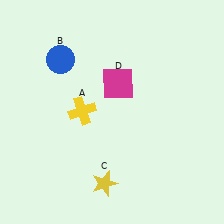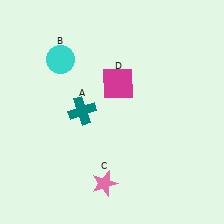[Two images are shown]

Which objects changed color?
A changed from yellow to teal. B changed from blue to cyan. C changed from yellow to pink.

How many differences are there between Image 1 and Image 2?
There are 3 differences between the two images.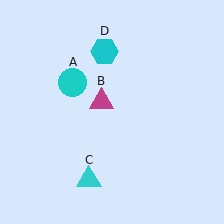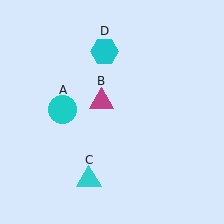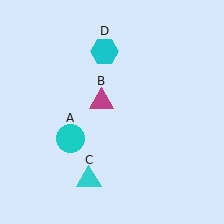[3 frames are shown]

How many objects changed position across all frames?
1 object changed position: cyan circle (object A).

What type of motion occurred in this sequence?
The cyan circle (object A) rotated counterclockwise around the center of the scene.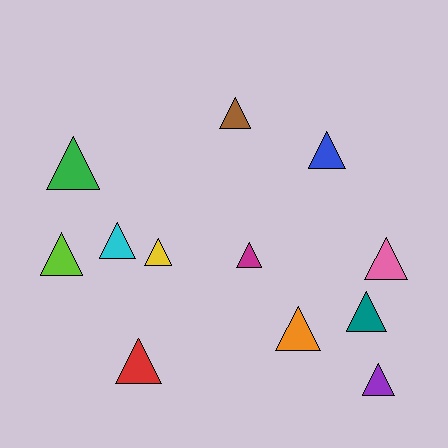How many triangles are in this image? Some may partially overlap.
There are 12 triangles.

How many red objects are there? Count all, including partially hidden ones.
There is 1 red object.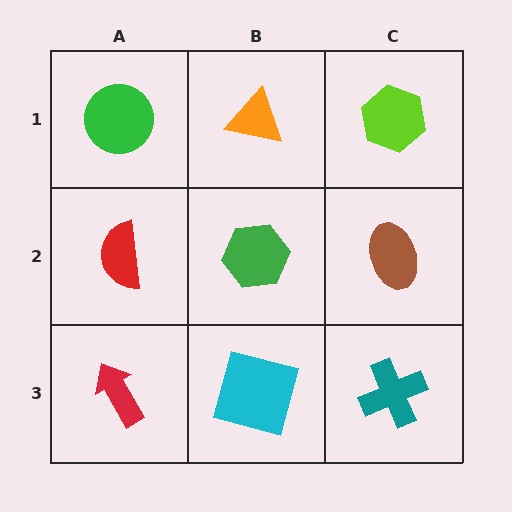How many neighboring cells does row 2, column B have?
4.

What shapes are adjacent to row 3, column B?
A green hexagon (row 2, column B), a red arrow (row 3, column A), a teal cross (row 3, column C).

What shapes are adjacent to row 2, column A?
A green circle (row 1, column A), a red arrow (row 3, column A), a green hexagon (row 2, column B).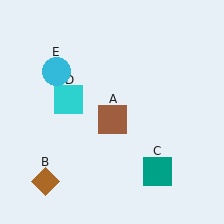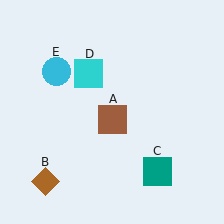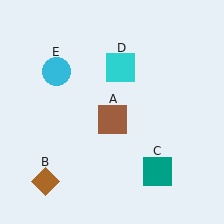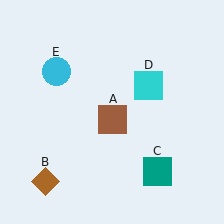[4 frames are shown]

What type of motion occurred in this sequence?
The cyan square (object D) rotated clockwise around the center of the scene.